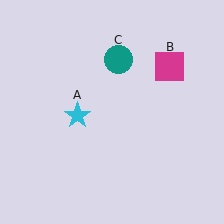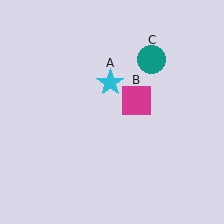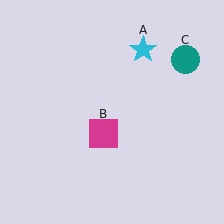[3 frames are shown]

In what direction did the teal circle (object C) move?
The teal circle (object C) moved right.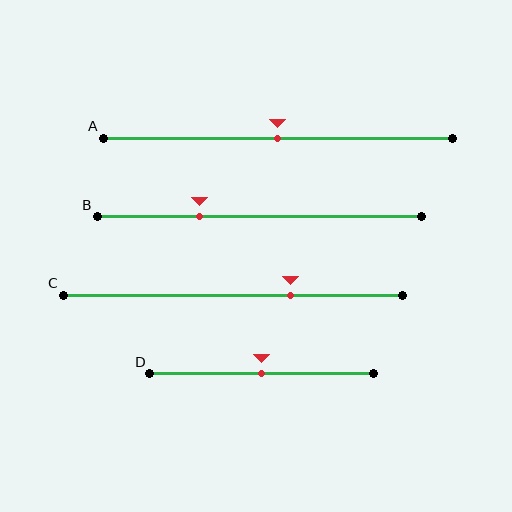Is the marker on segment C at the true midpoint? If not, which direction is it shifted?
No, the marker on segment C is shifted to the right by about 17% of the segment length.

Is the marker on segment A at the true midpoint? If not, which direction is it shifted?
Yes, the marker on segment A is at the true midpoint.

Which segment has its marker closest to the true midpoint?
Segment A has its marker closest to the true midpoint.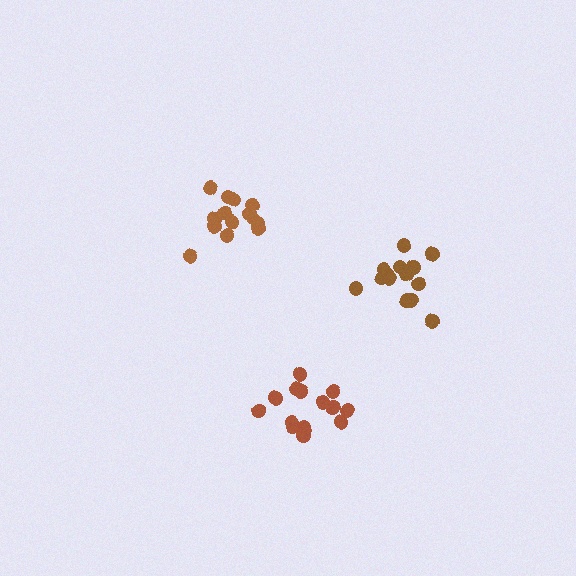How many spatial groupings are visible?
There are 3 spatial groupings.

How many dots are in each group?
Group 1: 14 dots, Group 2: 14 dots, Group 3: 15 dots (43 total).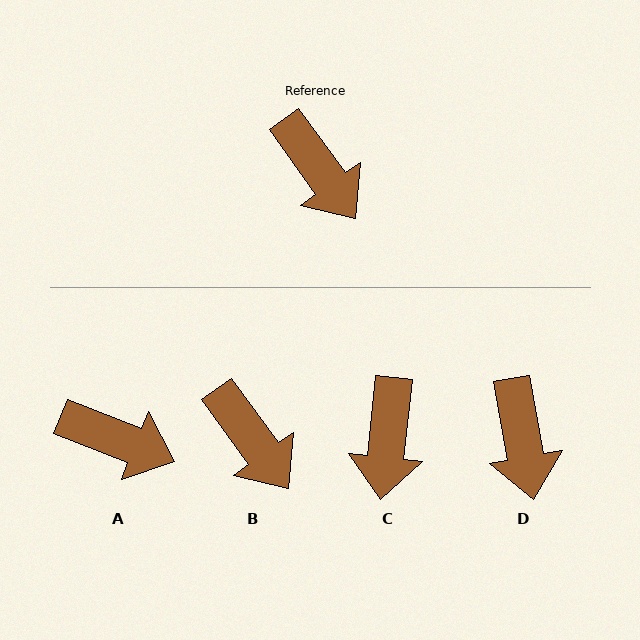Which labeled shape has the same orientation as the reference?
B.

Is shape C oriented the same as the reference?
No, it is off by about 42 degrees.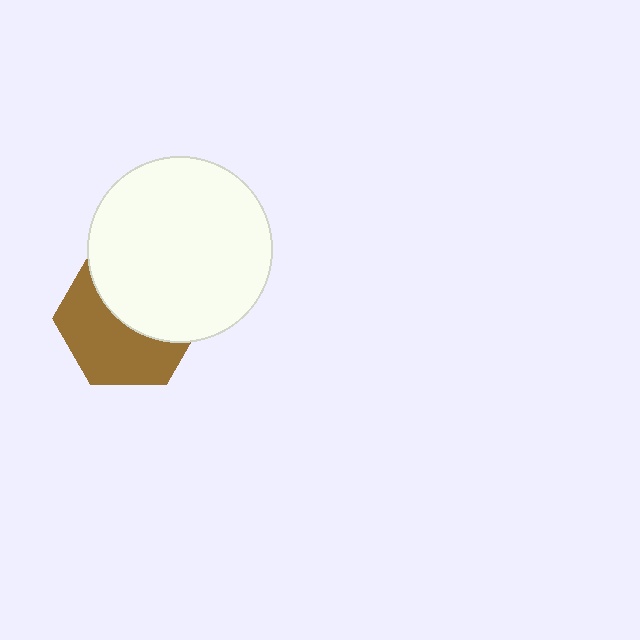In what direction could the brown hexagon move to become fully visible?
The brown hexagon could move down. That would shift it out from behind the white circle entirely.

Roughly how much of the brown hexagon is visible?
About half of it is visible (roughly 51%).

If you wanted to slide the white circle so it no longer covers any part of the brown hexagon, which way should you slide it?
Slide it up — that is the most direct way to separate the two shapes.